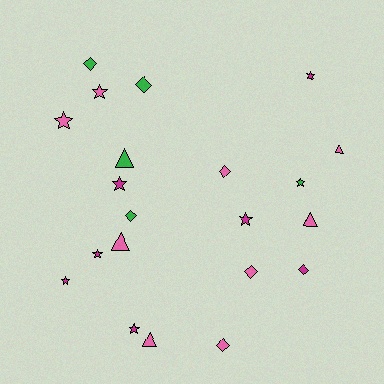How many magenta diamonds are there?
There is 1 magenta diamond.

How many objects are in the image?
There are 21 objects.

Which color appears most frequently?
Pink, with 9 objects.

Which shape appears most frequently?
Star, with 9 objects.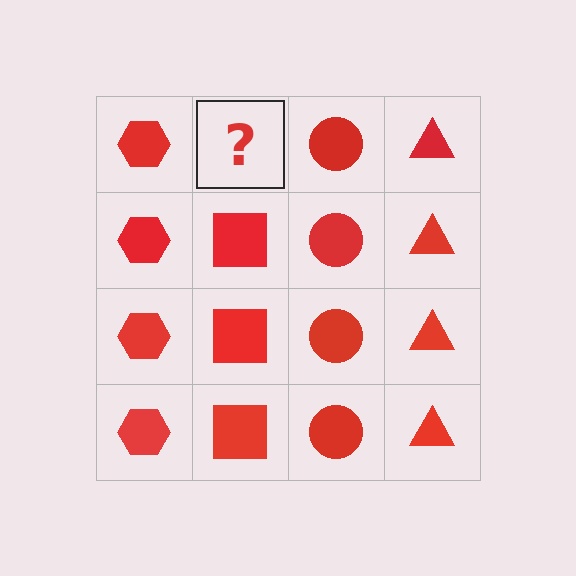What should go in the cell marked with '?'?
The missing cell should contain a red square.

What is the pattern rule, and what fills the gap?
The rule is that each column has a consistent shape. The gap should be filled with a red square.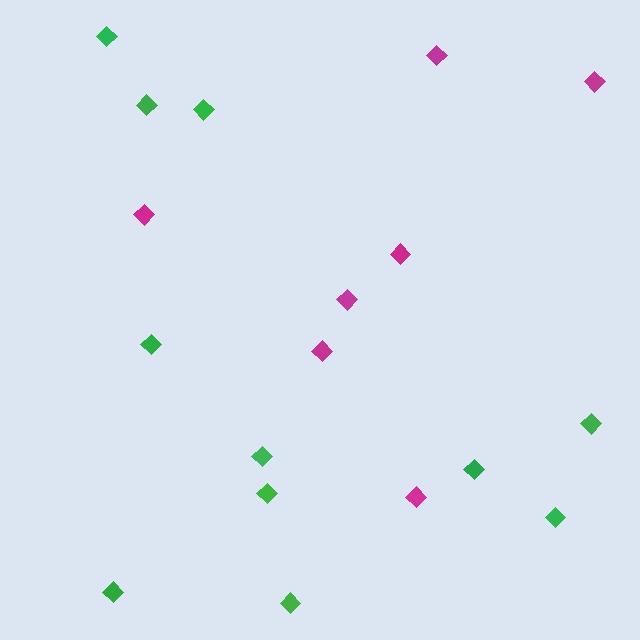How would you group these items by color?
There are 2 groups: one group of green diamonds (11) and one group of magenta diamonds (7).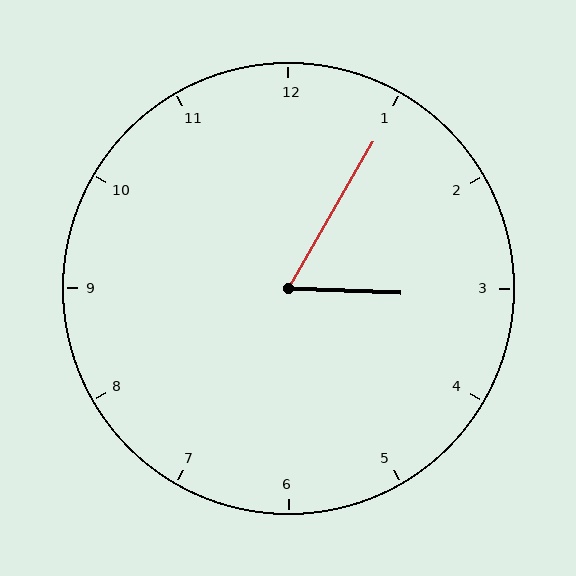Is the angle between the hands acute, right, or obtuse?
It is acute.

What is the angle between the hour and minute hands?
Approximately 62 degrees.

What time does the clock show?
3:05.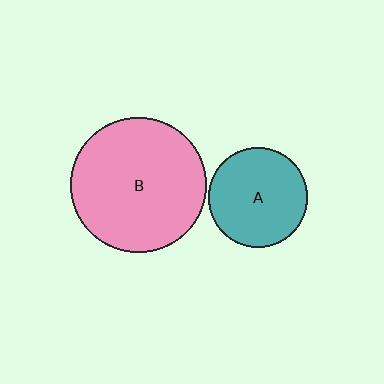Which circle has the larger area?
Circle B (pink).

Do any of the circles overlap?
No, none of the circles overlap.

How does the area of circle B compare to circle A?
Approximately 1.9 times.